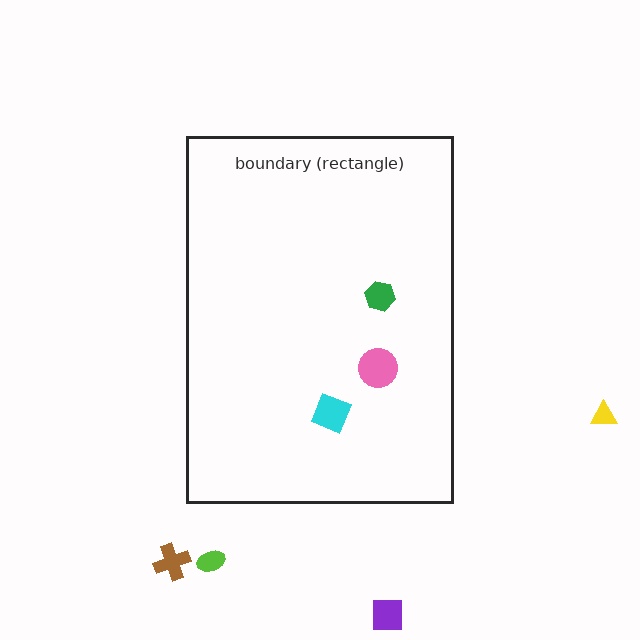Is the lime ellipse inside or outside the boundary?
Outside.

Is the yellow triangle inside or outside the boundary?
Outside.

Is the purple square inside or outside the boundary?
Outside.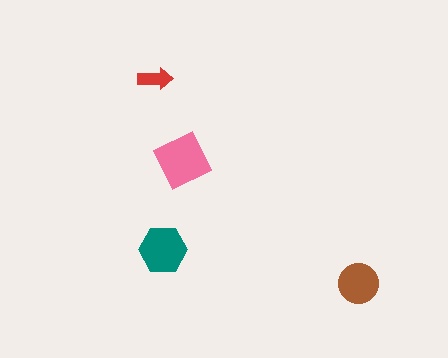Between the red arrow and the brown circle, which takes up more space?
The brown circle.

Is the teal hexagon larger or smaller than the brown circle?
Larger.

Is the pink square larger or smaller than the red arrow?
Larger.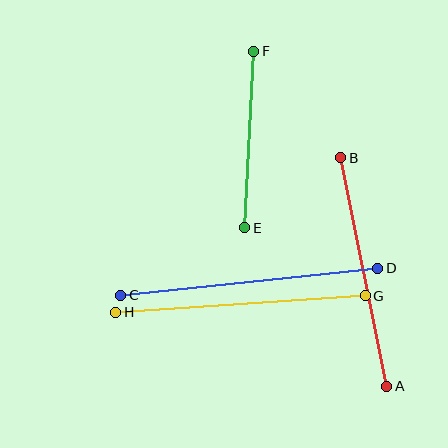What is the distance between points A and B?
The distance is approximately 233 pixels.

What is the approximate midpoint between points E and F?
The midpoint is at approximately (249, 140) pixels.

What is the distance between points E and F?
The distance is approximately 177 pixels.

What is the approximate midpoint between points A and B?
The midpoint is at approximately (364, 272) pixels.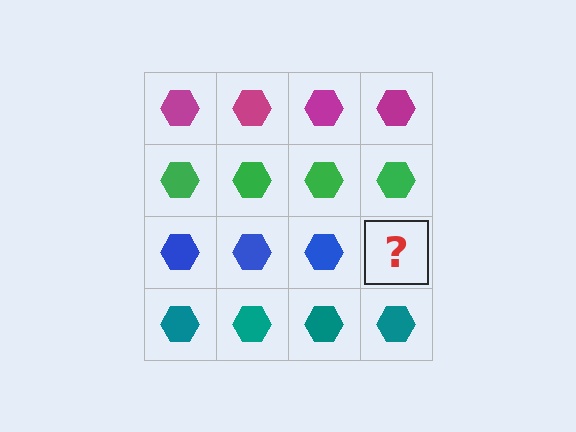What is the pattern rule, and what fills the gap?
The rule is that each row has a consistent color. The gap should be filled with a blue hexagon.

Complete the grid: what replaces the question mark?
The question mark should be replaced with a blue hexagon.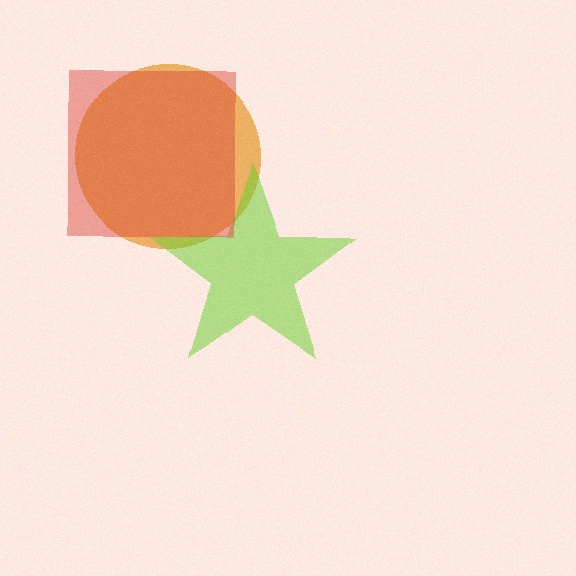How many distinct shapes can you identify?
There are 3 distinct shapes: an orange circle, a lime star, a red square.